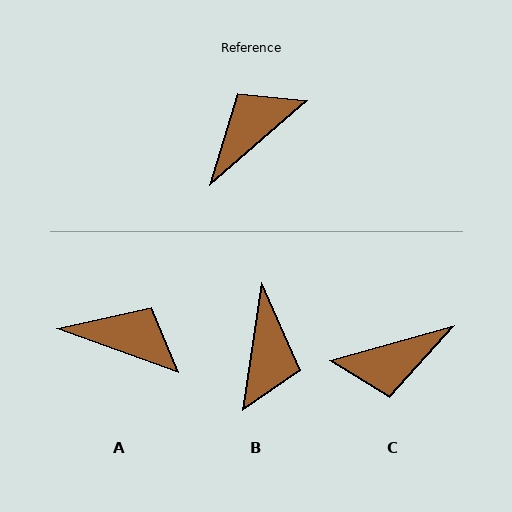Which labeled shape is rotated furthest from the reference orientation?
C, about 155 degrees away.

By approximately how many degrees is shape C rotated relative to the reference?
Approximately 155 degrees counter-clockwise.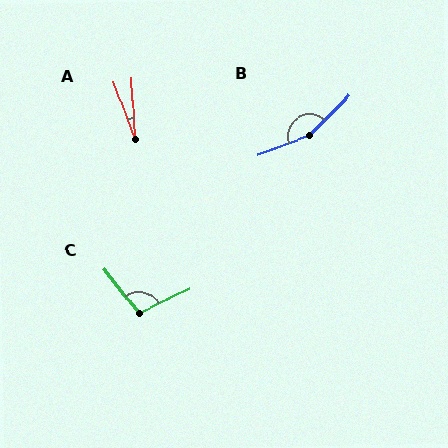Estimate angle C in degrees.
Approximately 103 degrees.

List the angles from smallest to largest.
A (18°), C (103°), B (155°).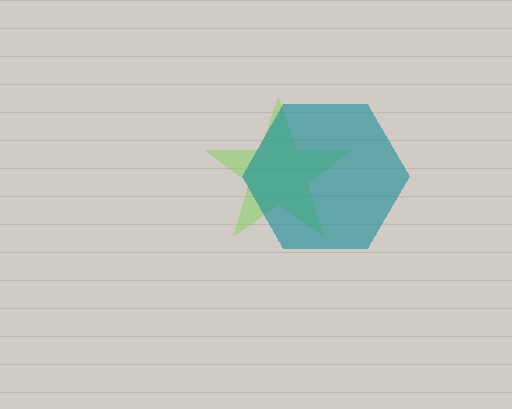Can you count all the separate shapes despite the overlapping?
Yes, there are 2 separate shapes.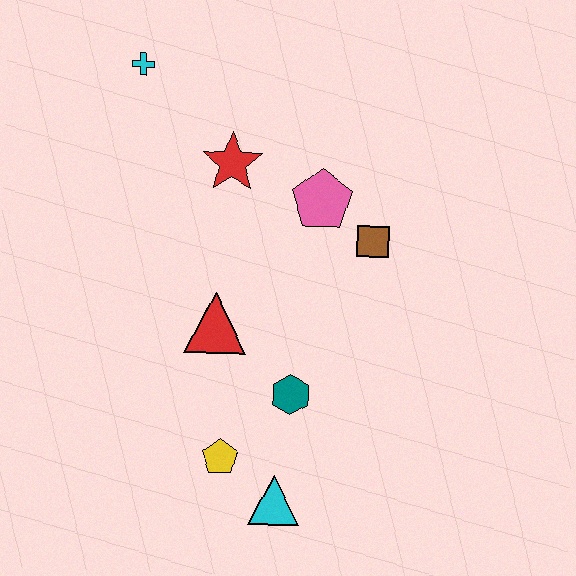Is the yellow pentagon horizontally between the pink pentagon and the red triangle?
Yes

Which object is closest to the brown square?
The pink pentagon is closest to the brown square.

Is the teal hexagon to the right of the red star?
Yes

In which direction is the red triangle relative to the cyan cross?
The red triangle is below the cyan cross.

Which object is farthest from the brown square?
The cyan cross is farthest from the brown square.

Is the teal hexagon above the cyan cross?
No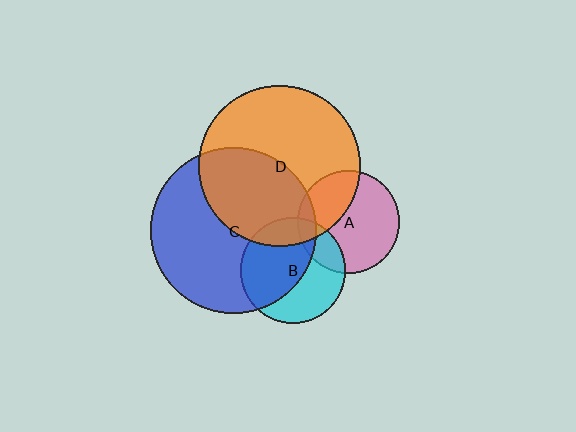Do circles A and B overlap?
Yes.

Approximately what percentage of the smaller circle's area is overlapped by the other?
Approximately 20%.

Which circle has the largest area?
Circle C (blue).